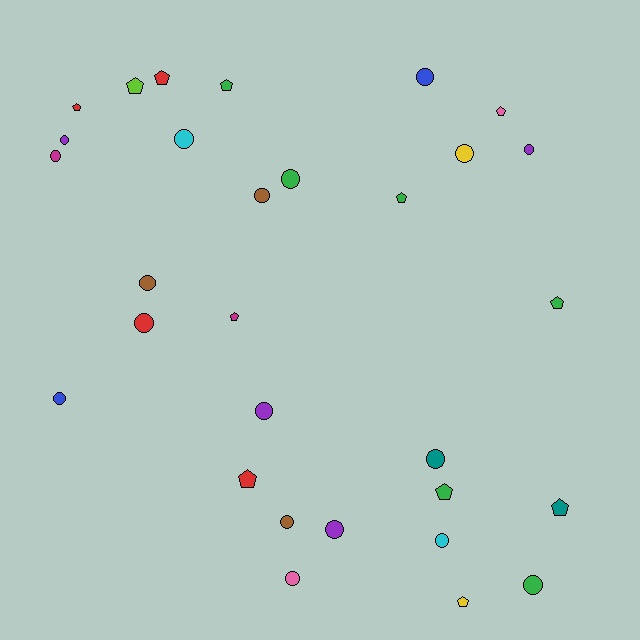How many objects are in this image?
There are 30 objects.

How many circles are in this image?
There are 18 circles.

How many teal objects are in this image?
There are 2 teal objects.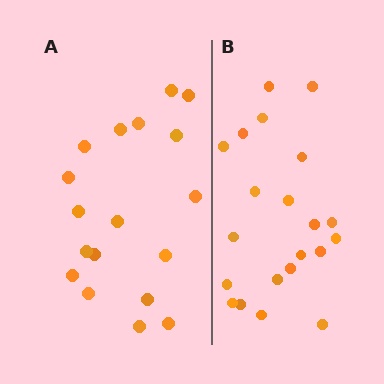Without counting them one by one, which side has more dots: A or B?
Region B (the right region) has more dots.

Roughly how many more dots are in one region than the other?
Region B has just a few more — roughly 2 or 3 more dots than region A.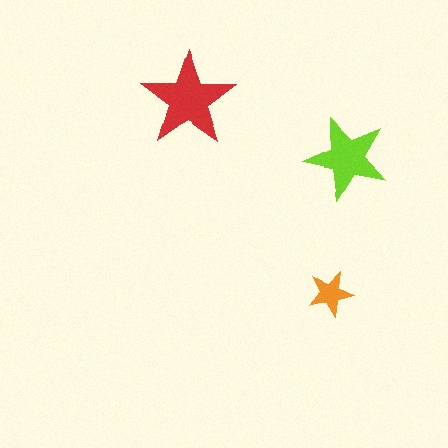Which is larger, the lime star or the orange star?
The lime one.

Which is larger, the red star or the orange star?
The red one.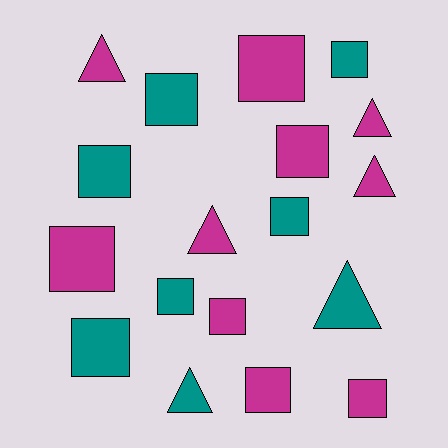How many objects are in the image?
There are 18 objects.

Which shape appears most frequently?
Square, with 12 objects.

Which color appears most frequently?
Magenta, with 10 objects.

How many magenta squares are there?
There are 6 magenta squares.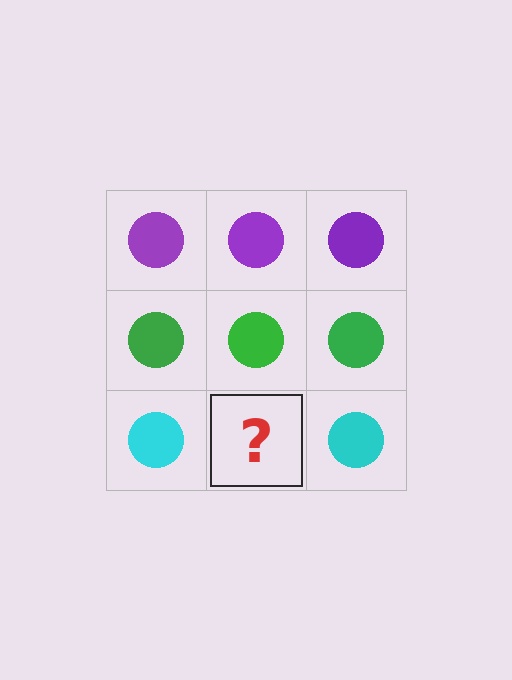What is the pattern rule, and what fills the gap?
The rule is that each row has a consistent color. The gap should be filled with a cyan circle.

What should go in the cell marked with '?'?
The missing cell should contain a cyan circle.